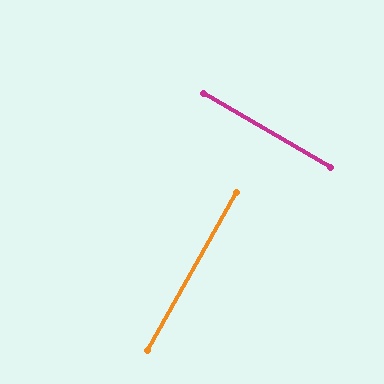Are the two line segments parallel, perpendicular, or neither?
Perpendicular — they meet at approximately 89°.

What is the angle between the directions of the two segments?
Approximately 89 degrees.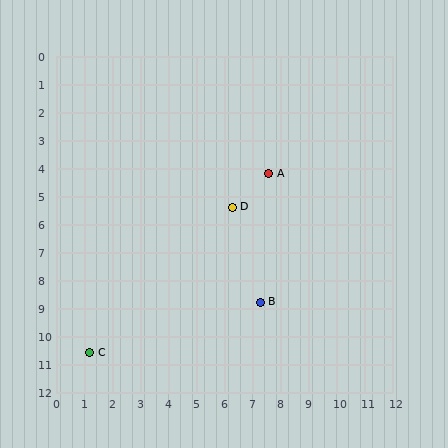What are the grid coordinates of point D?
Point D is at approximately (6.3, 5.4).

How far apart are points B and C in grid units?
Points B and C are about 6.4 grid units apart.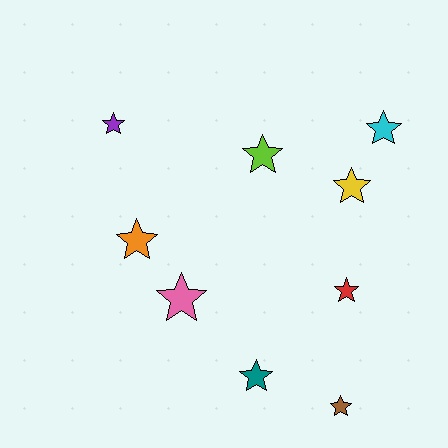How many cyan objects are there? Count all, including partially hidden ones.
There is 1 cyan object.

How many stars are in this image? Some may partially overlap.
There are 9 stars.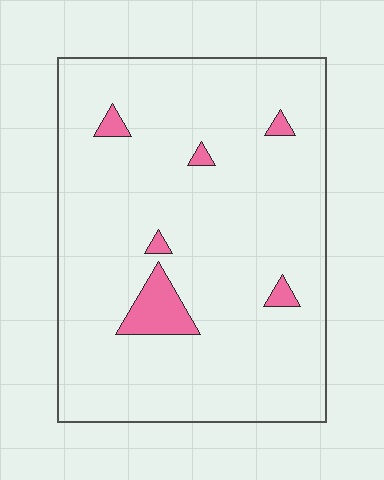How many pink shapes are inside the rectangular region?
6.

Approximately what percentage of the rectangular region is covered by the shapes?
Approximately 5%.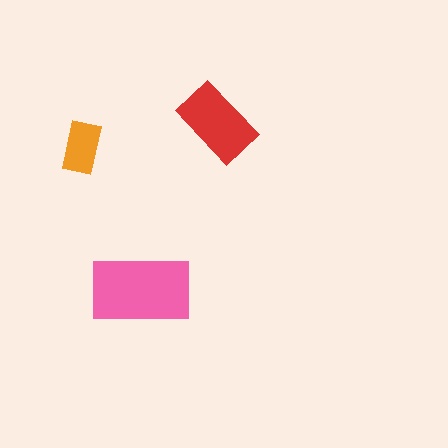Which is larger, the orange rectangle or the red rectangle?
The red one.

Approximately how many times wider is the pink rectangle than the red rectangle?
About 1.5 times wider.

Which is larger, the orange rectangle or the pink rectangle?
The pink one.